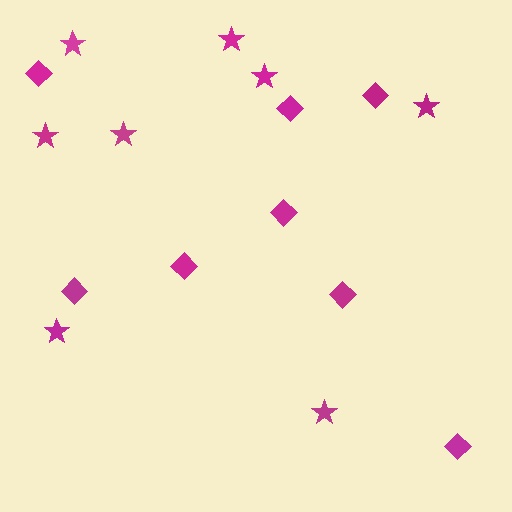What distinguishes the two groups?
There are 2 groups: one group of diamonds (8) and one group of stars (8).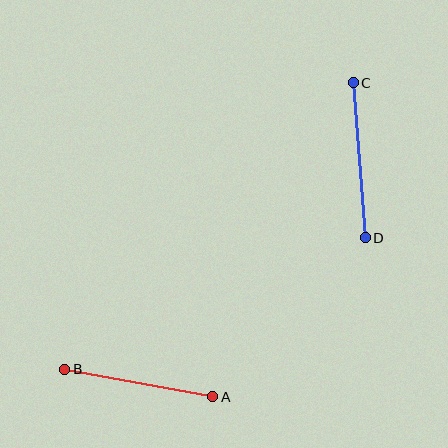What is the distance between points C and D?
The distance is approximately 156 pixels.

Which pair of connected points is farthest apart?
Points C and D are farthest apart.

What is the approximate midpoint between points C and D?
The midpoint is at approximately (359, 160) pixels.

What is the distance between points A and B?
The distance is approximately 150 pixels.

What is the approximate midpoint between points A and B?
The midpoint is at approximately (139, 383) pixels.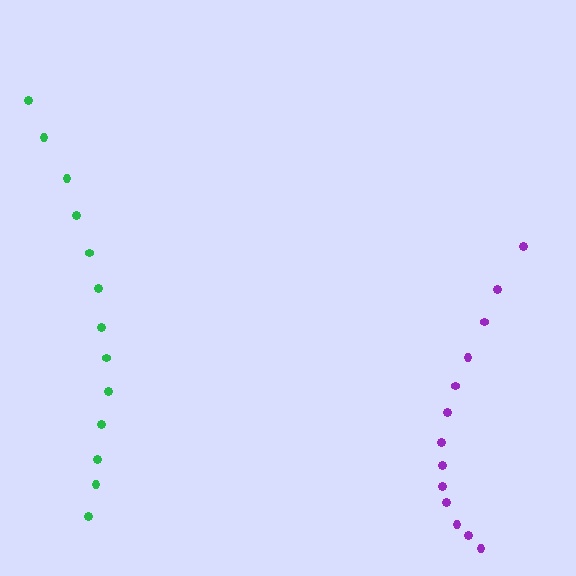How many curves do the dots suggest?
There are 2 distinct paths.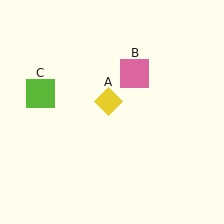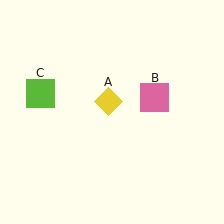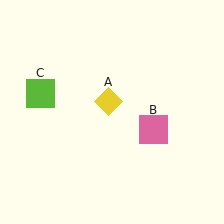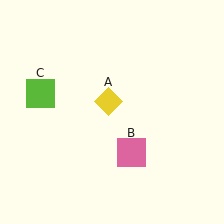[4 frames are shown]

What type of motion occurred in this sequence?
The pink square (object B) rotated clockwise around the center of the scene.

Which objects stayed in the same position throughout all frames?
Yellow diamond (object A) and lime square (object C) remained stationary.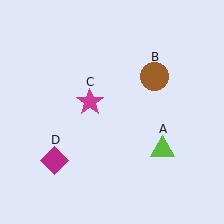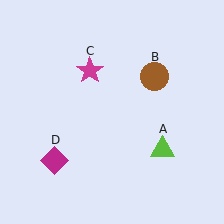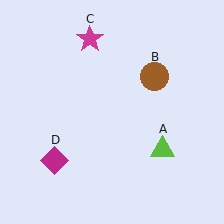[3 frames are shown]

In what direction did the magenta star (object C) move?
The magenta star (object C) moved up.